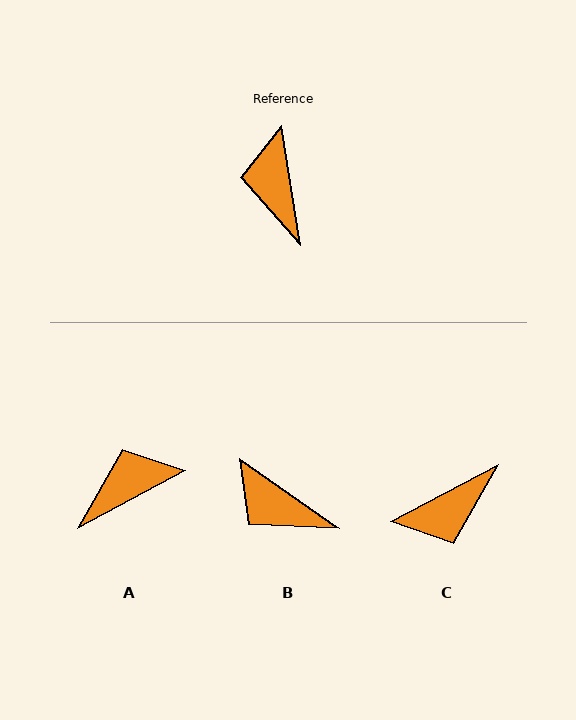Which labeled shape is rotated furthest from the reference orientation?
C, about 109 degrees away.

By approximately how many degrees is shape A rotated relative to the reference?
Approximately 71 degrees clockwise.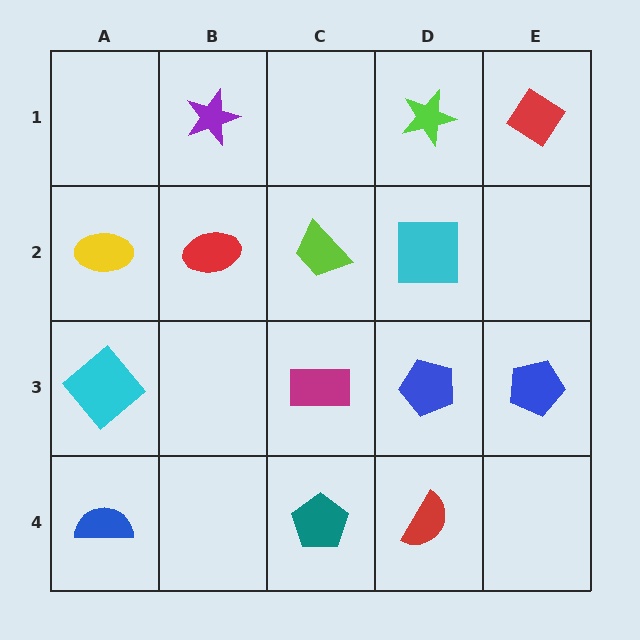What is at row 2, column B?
A red ellipse.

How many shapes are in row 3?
4 shapes.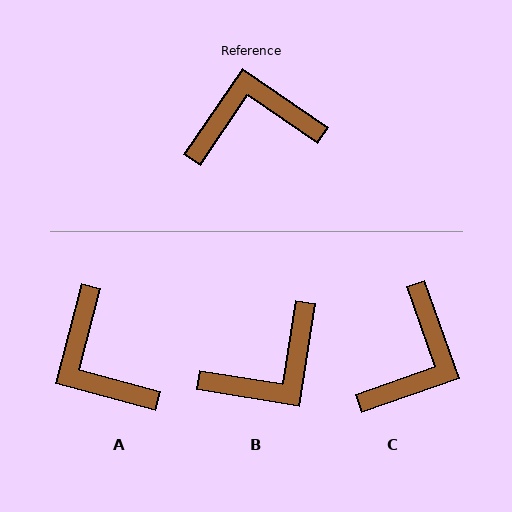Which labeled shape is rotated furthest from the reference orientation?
B, about 155 degrees away.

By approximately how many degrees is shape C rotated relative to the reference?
Approximately 126 degrees clockwise.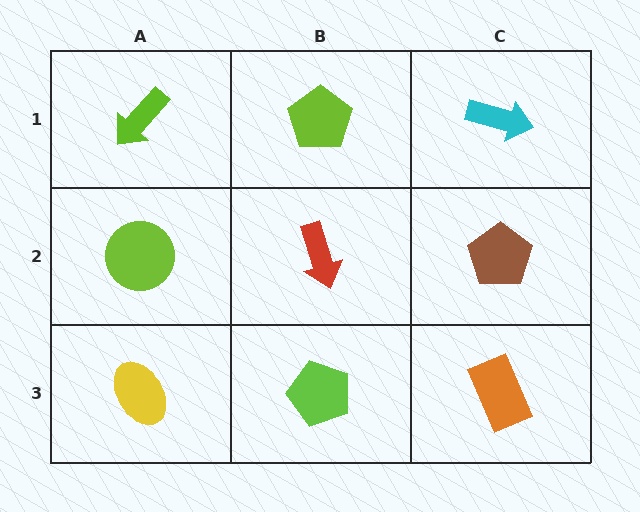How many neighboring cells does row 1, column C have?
2.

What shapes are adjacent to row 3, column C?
A brown pentagon (row 2, column C), a lime pentagon (row 3, column B).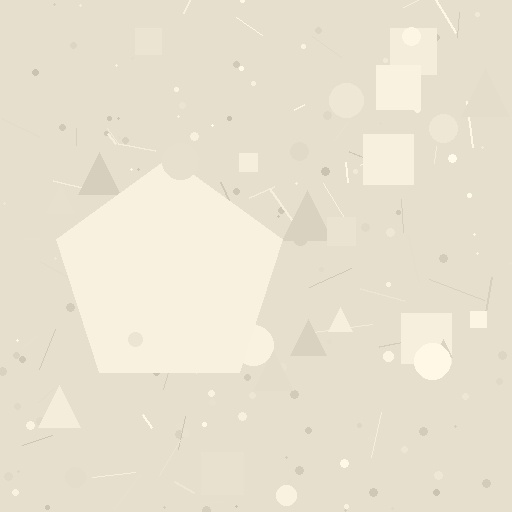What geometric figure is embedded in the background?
A pentagon is embedded in the background.